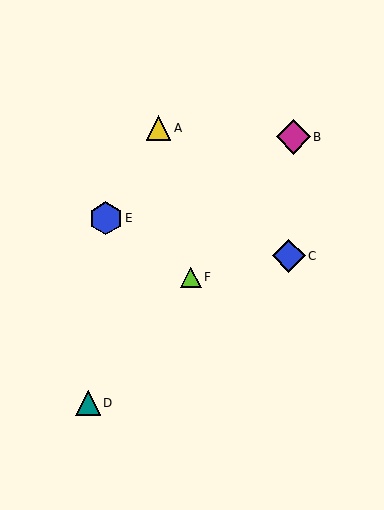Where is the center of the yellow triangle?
The center of the yellow triangle is at (159, 128).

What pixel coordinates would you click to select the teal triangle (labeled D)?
Click at (88, 403) to select the teal triangle D.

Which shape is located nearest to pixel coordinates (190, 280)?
The lime triangle (labeled F) at (191, 277) is nearest to that location.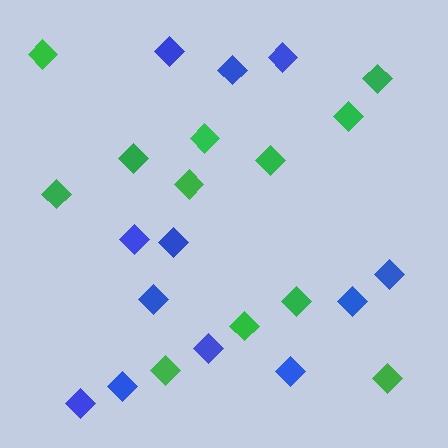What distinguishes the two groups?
There are 2 groups: one group of green diamonds (12) and one group of blue diamonds (12).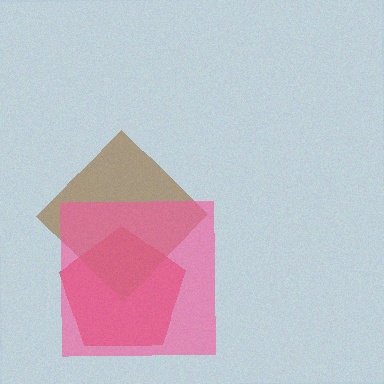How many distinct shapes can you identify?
There are 3 distinct shapes: a red pentagon, a brown diamond, a pink square.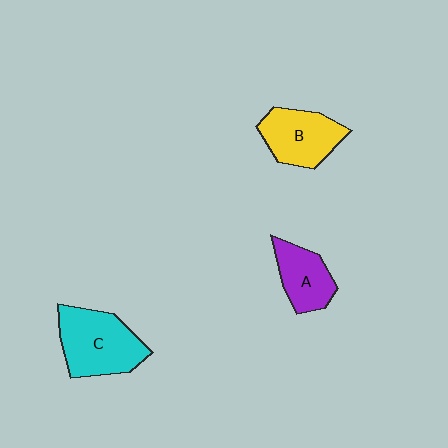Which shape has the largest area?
Shape C (cyan).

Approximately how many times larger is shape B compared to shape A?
Approximately 1.3 times.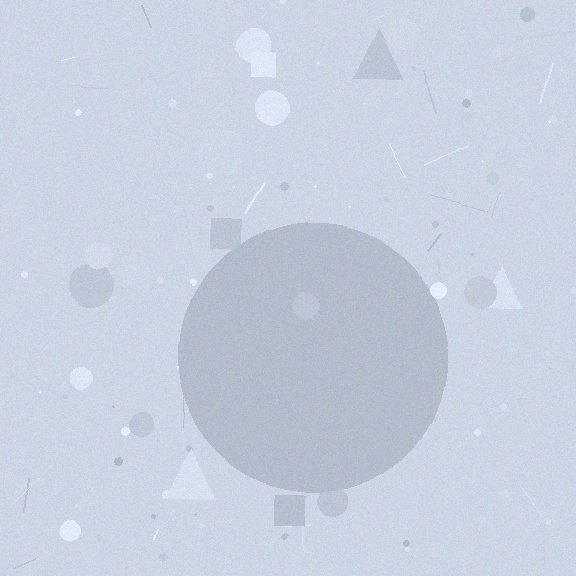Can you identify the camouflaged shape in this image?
The camouflaged shape is a circle.